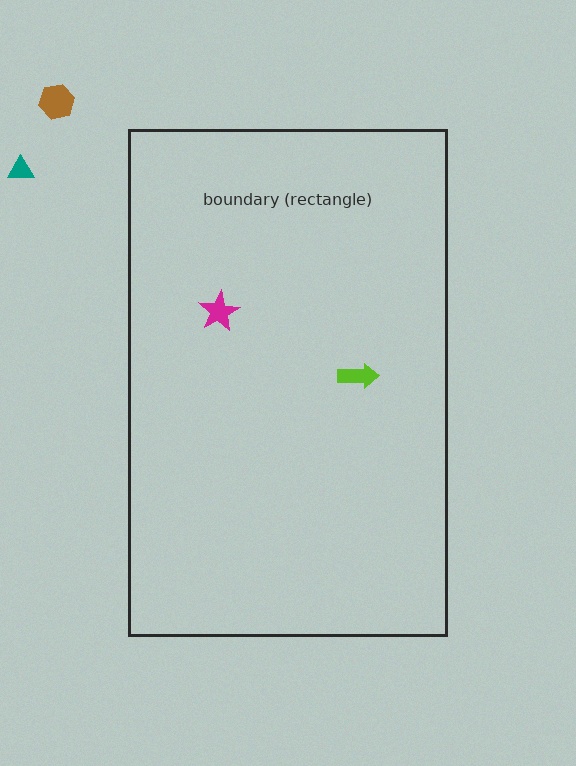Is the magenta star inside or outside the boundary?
Inside.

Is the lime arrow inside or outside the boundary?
Inside.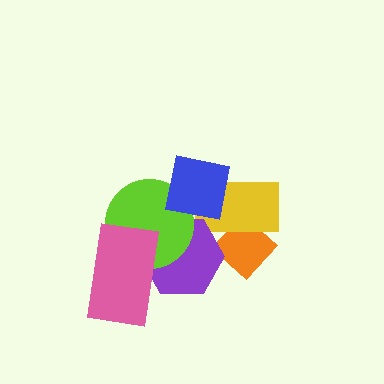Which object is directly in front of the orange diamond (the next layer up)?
The yellow rectangle is directly in front of the orange diamond.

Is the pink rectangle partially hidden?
No, no other shape covers it.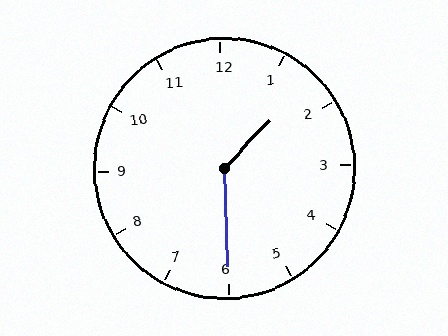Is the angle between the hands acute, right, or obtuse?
It is obtuse.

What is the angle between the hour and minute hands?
Approximately 135 degrees.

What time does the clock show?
1:30.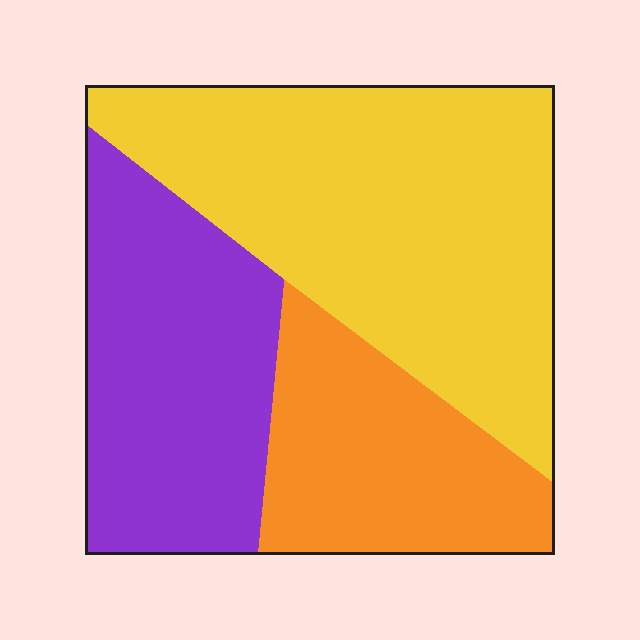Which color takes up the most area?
Yellow, at roughly 45%.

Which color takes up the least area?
Orange, at roughly 25%.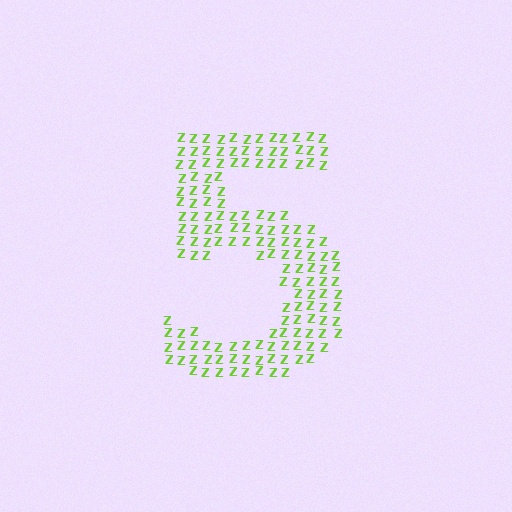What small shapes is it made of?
It is made of small letter Z's.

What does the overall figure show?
The overall figure shows the digit 5.